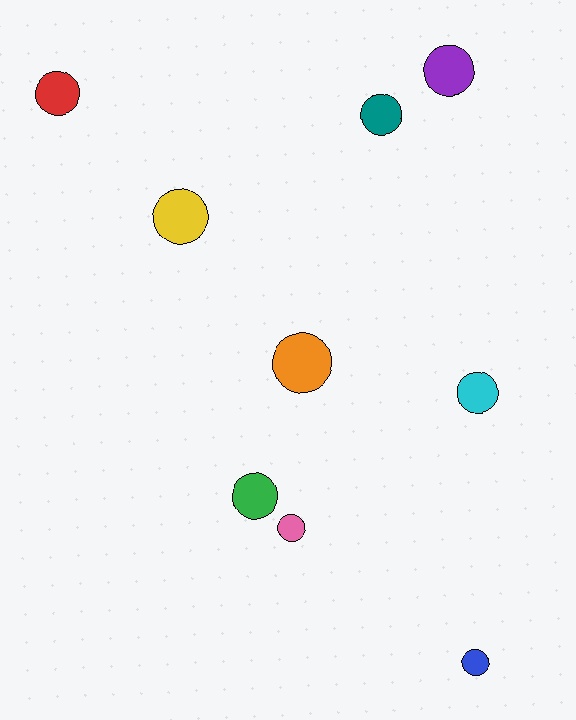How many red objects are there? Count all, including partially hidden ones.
There is 1 red object.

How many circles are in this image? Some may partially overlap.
There are 9 circles.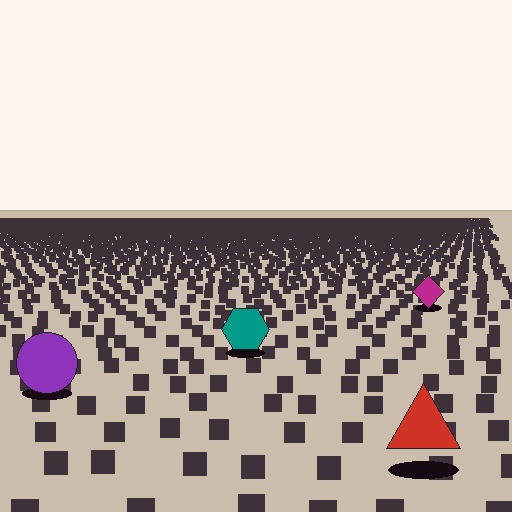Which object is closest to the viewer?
The red triangle is closest. The texture marks near it are larger and more spread out.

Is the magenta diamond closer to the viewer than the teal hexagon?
No. The teal hexagon is closer — you can tell from the texture gradient: the ground texture is coarser near it.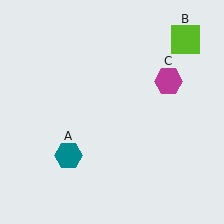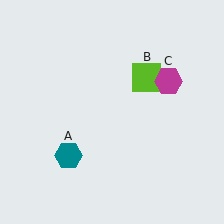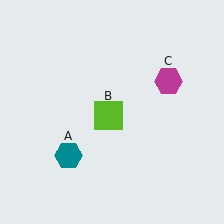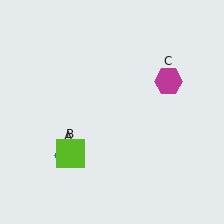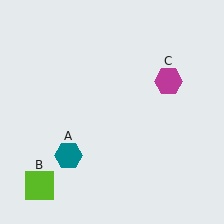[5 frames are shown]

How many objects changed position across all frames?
1 object changed position: lime square (object B).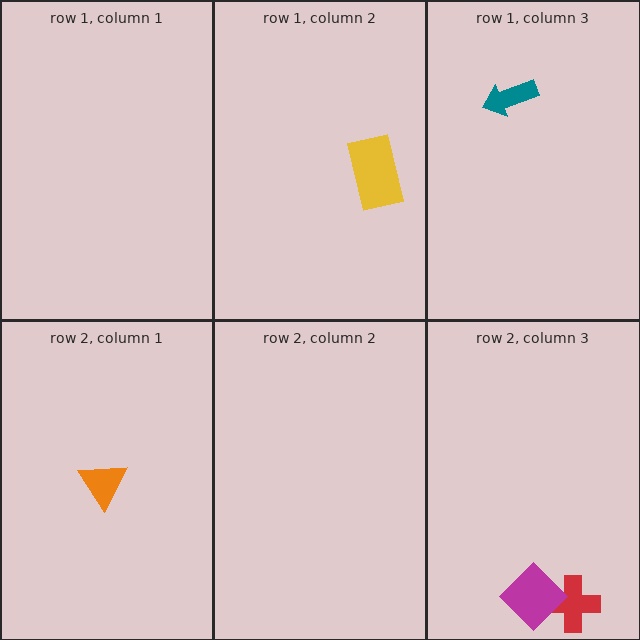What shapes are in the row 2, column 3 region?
The red cross, the magenta diamond.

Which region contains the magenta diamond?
The row 2, column 3 region.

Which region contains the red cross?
The row 2, column 3 region.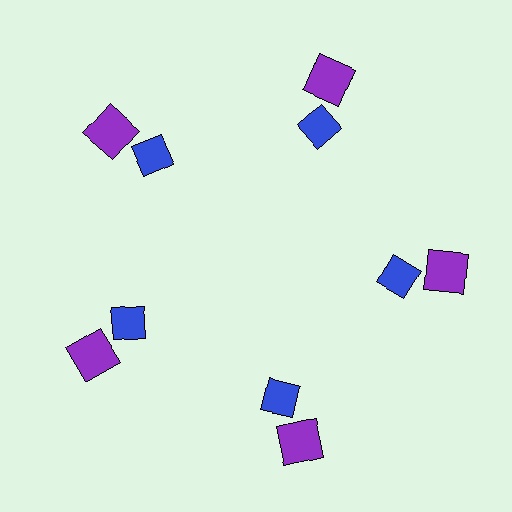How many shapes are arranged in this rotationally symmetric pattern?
There are 10 shapes, arranged in 5 groups of 2.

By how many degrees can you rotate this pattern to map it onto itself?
The pattern maps onto itself every 72 degrees of rotation.